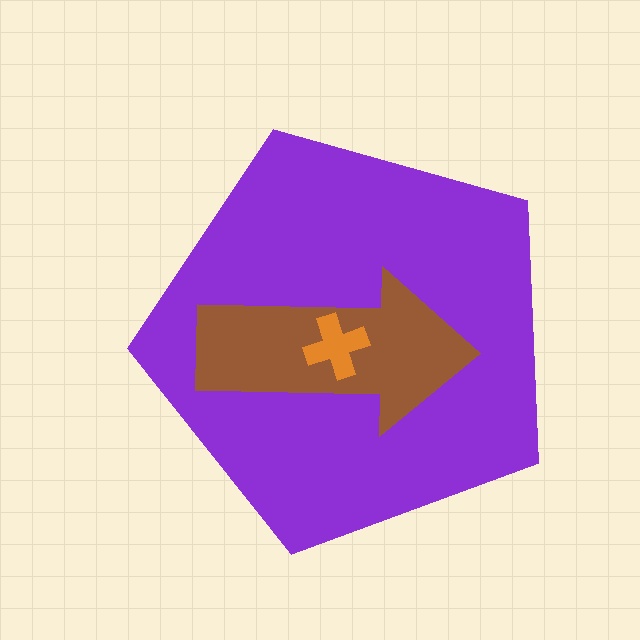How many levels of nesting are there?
3.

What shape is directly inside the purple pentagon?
The brown arrow.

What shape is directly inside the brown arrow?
The orange cross.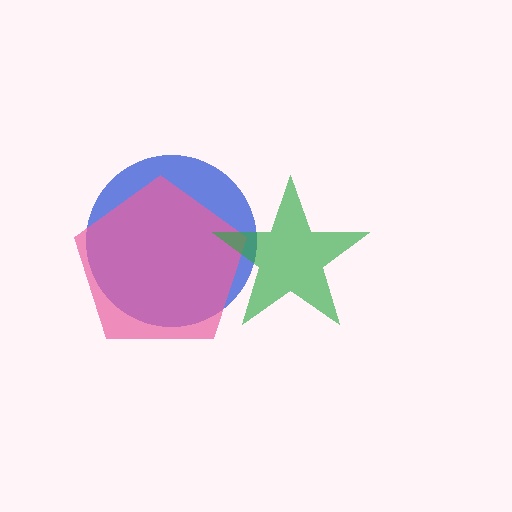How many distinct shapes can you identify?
There are 3 distinct shapes: a blue circle, a pink pentagon, a green star.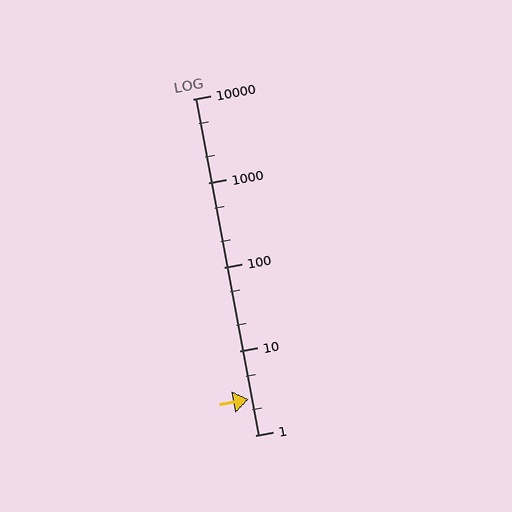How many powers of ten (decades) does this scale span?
The scale spans 4 decades, from 1 to 10000.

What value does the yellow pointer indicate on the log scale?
The pointer indicates approximately 2.7.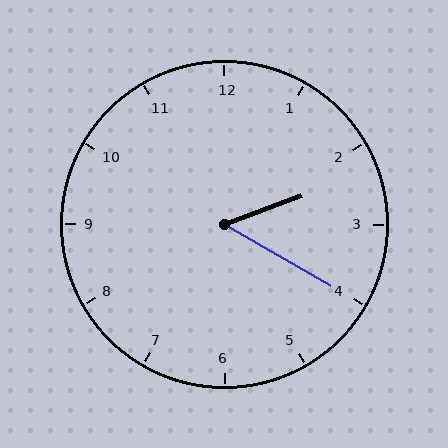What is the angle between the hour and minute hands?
Approximately 50 degrees.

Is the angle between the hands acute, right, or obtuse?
It is acute.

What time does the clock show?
2:20.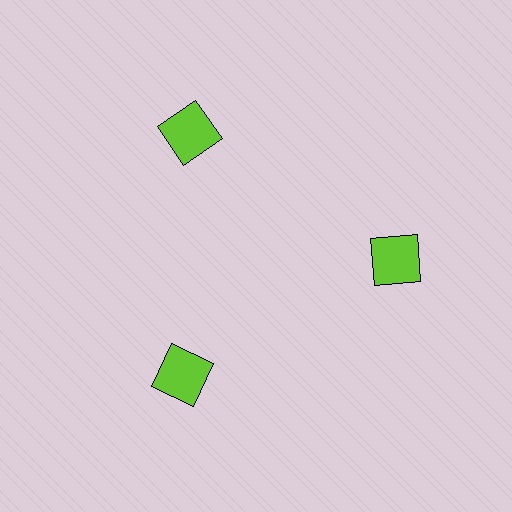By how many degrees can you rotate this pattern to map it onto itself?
The pattern maps onto itself every 120 degrees of rotation.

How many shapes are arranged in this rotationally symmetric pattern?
There are 3 shapes, arranged in 3 groups of 1.